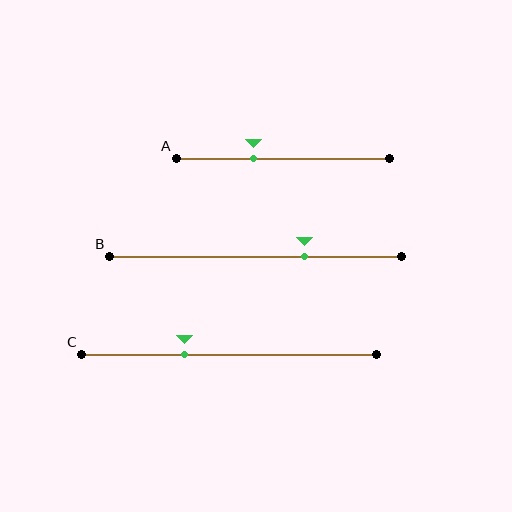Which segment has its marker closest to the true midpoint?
Segment A has its marker closest to the true midpoint.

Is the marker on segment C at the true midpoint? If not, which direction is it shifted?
No, the marker on segment C is shifted to the left by about 15% of the segment length.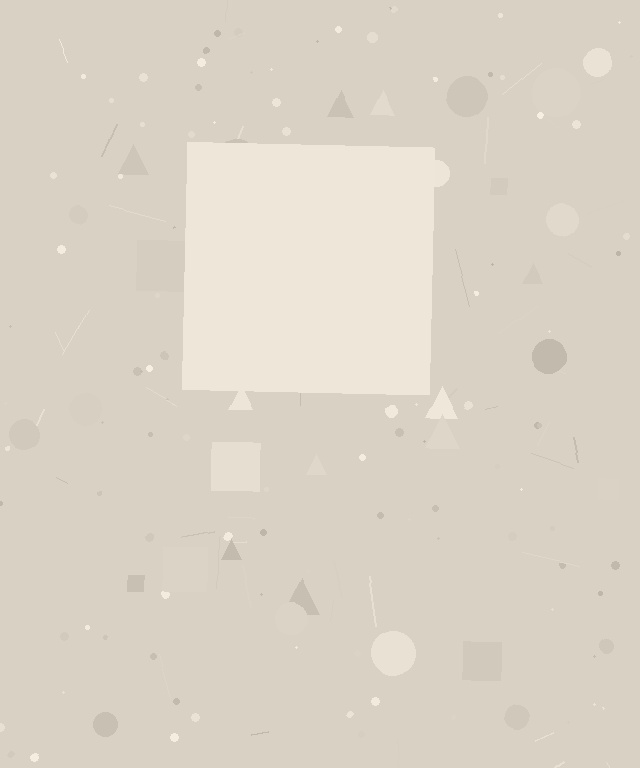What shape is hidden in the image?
A square is hidden in the image.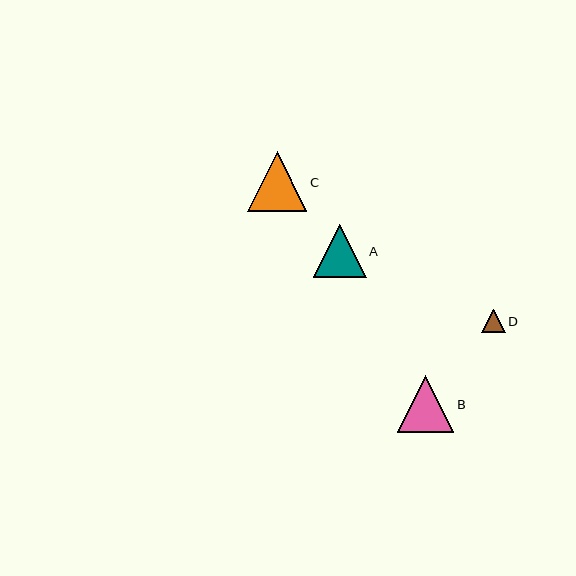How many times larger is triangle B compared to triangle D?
Triangle B is approximately 2.4 times the size of triangle D.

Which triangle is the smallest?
Triangle D is the smallest with a size of approximately 24 pixels.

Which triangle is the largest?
Triangle C is the largest with a size of approximately 59 pixels.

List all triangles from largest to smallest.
From largest to smallest: C, B, A, D.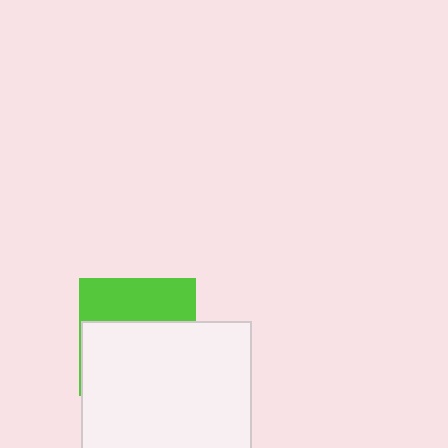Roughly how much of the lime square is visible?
A small part of it is visible (roughly 38%).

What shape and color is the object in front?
The object in front is a white square.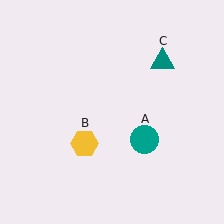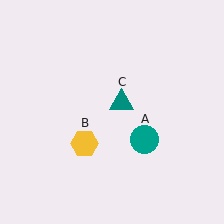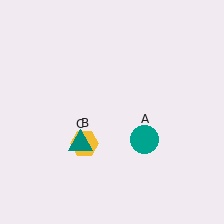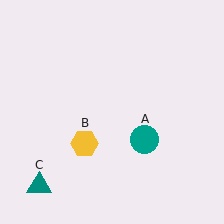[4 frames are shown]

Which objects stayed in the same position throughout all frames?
Teal circle (object A) and yellow hexagon (object B) remained stationary.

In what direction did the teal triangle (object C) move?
The teal triangle (object C) moved down and to the left.